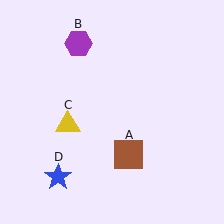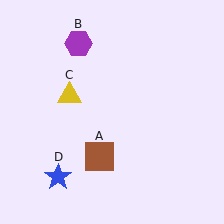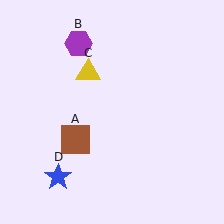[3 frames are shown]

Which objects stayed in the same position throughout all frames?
Purple hexagon (object B) and blue star (object D) remained stationary.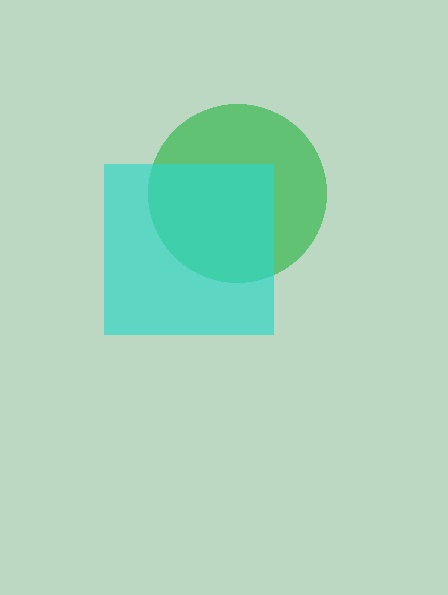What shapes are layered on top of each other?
The layered shapes are: a green circle, a cyan square.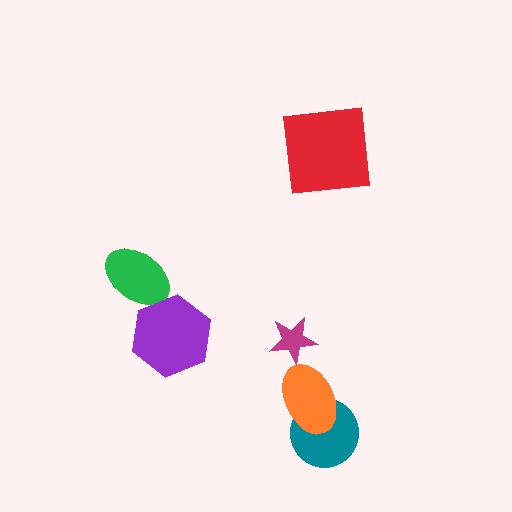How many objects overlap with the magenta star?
0 objects overlap with the magenta star.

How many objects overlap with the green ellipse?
1 object overlaps with the green ellipse.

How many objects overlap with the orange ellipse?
1 object overlaps with the orange ellipse.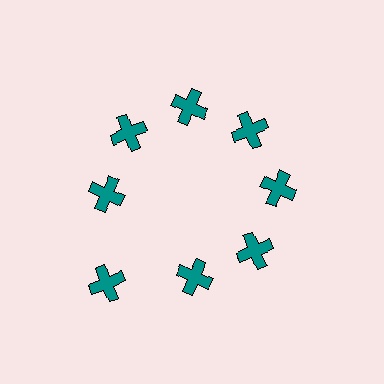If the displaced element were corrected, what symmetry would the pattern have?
It would have 8-fold rotational symmetry — the pattern would map onto itself every 45 degrees.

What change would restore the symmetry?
The symmetry would be restored by moving it inward, back onto the ring so that all 8 crosses sit at equal angles and equal distance from the center.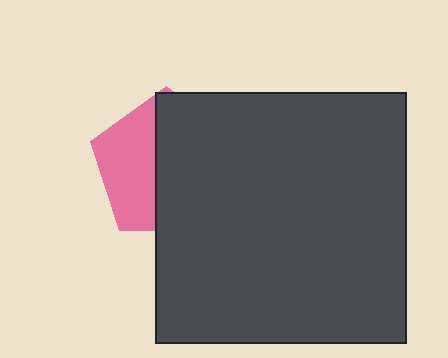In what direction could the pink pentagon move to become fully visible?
The pink pentagon could move left. That would shift it out from behind the dark gray square entirely.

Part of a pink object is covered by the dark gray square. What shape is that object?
It is a pentagon.